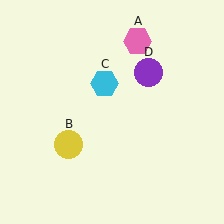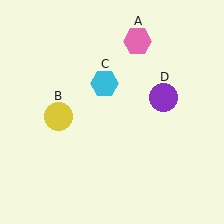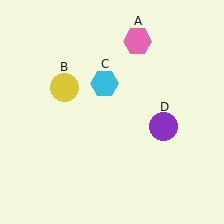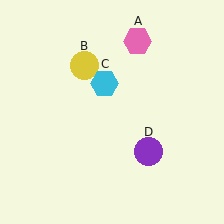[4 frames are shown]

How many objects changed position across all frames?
2 objects changed position: yellow circle (object B), purple circle (object D).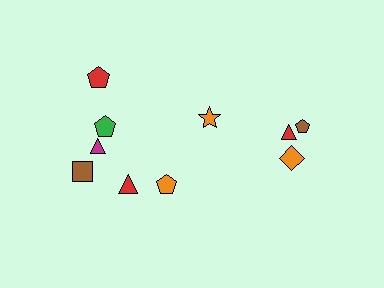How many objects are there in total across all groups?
There are 10 objects.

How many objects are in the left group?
There are 6 objects.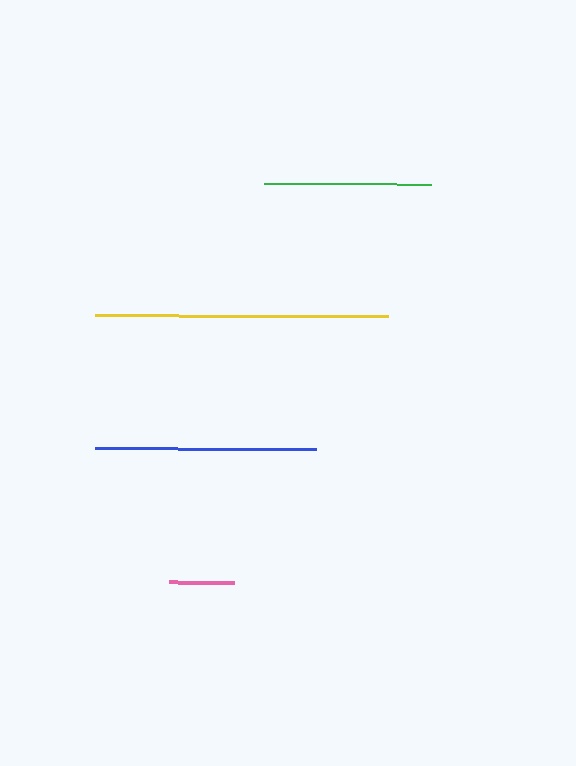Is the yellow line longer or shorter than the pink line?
The yellow line is longer than the pink line.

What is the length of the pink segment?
The pink segment is approximately 65 pixels long.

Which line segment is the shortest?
The pink line is the shortest at approximately 65 pixels.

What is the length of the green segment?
The green segment is approximately 167 pixels long.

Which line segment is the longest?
The yellow line is the longest at approximately 293 pixels.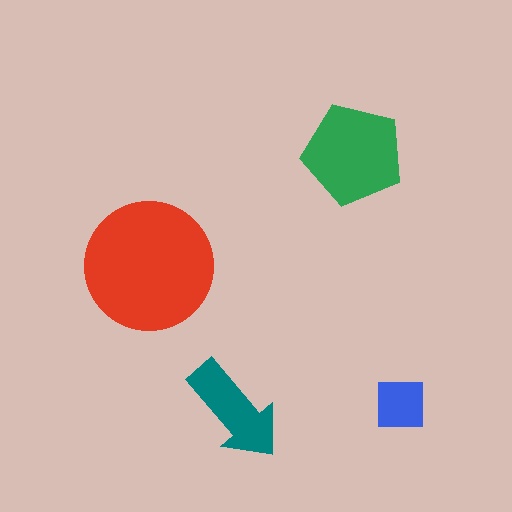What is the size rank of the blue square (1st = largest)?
4th.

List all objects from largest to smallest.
The red circle, the green pentagon, the teal arrow, the blue square.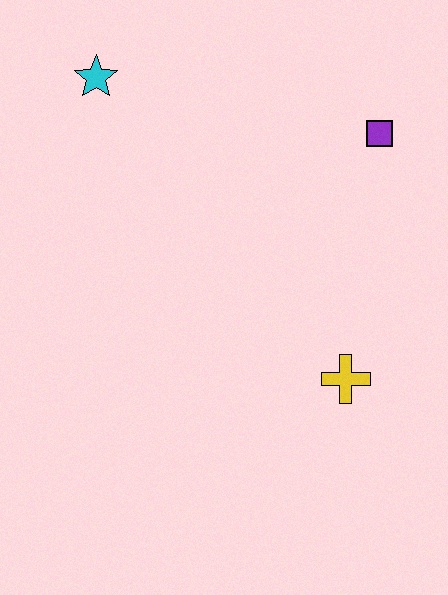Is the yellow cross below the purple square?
Yes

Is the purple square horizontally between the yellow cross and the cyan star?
No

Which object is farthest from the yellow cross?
The cyan star is farthest from the yellow cross.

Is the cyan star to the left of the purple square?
Yes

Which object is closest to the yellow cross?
The purple square is closest to the yellow cross.